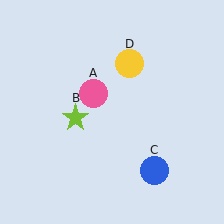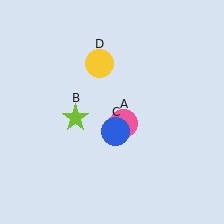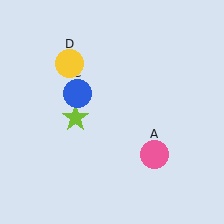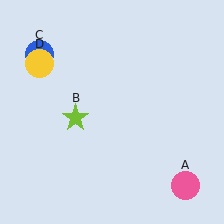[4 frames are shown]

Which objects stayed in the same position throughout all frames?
Lime star (object B) remained stationary.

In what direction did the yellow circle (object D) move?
The yellow circle (object D) moved left.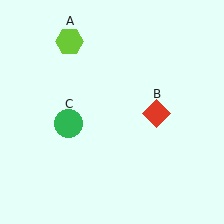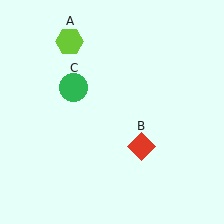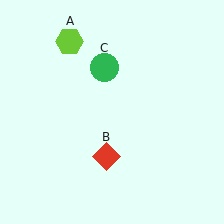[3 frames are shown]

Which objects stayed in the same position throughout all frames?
Lime hexagon (object A) remained stationary.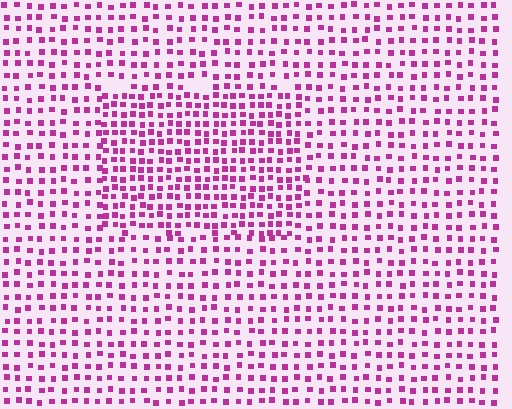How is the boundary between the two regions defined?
The boundary is defined by a change in element density (approximately 1.6x ratio). All elements are the same color, size, and shape.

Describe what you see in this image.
The image contains small magenta elements arranged at two different densities. A rectangle-shaped region is visible where the elements are more densely packed than the surrounding area.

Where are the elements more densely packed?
The elements are more densely packed inside the rectangle boundary.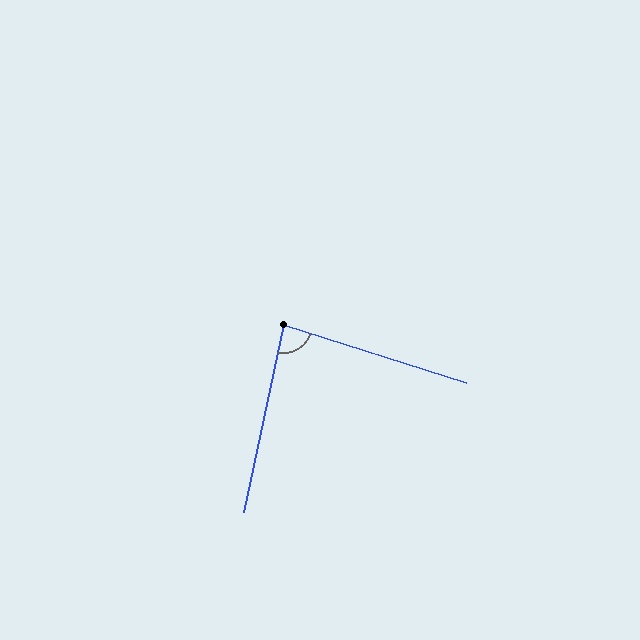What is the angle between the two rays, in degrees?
Approximately 84 degrees.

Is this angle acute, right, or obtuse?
It is acute.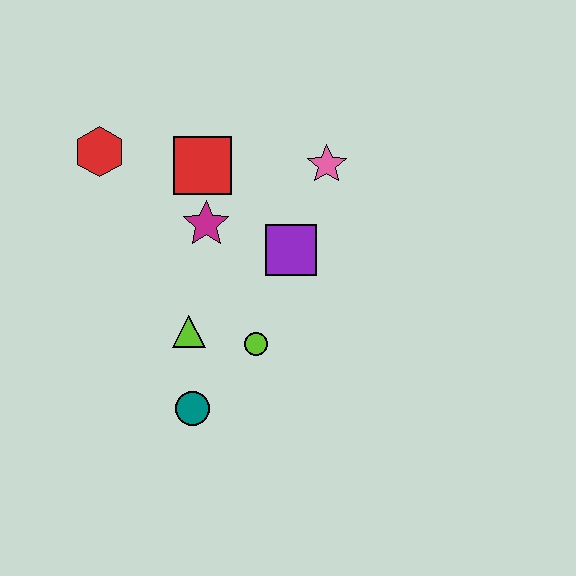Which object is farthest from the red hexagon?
The teal circle is farthest from the red hexagon.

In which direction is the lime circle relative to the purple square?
The lime circle is below the purple square.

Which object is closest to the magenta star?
The red square is closest to the magenta star.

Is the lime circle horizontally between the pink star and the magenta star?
Yes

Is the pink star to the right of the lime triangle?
Yes